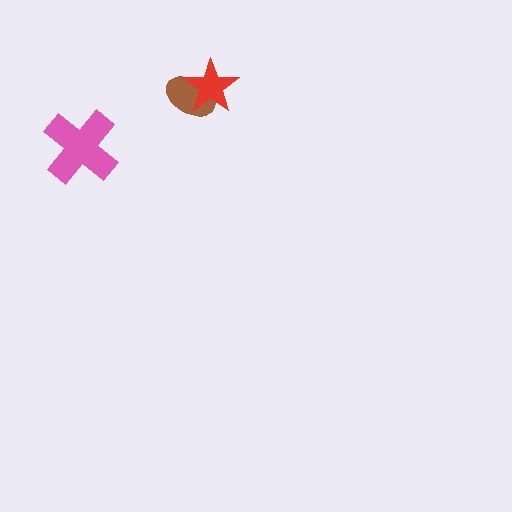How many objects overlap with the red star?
1 object overlaps with the red star.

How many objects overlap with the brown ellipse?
1 object overlaps with the brown ellipse.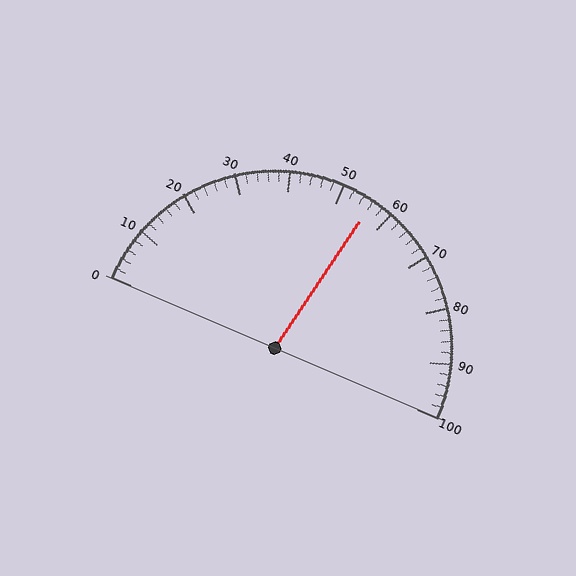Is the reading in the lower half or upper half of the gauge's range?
The reading is in the upper half of the range (0 to 100).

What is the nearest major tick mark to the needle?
The nearest major tick mark is 60.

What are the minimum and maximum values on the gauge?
The gauge ranges from 0 to 100.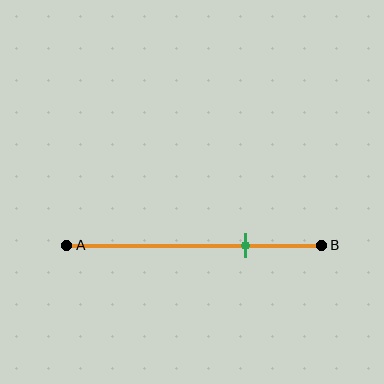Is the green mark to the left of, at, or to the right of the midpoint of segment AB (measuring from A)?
The green mark is to the right of the midpoint of segment AB.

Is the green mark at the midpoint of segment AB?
No, the mark is at about 70% from A, not at the 50% midpoint.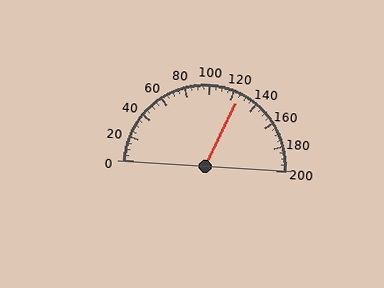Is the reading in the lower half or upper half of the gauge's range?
The reading is in the upper half of the range (0 to 200).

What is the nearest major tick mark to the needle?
The nearest major tick mark is 120.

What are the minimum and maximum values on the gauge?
The gauge ranges from 0 to 200.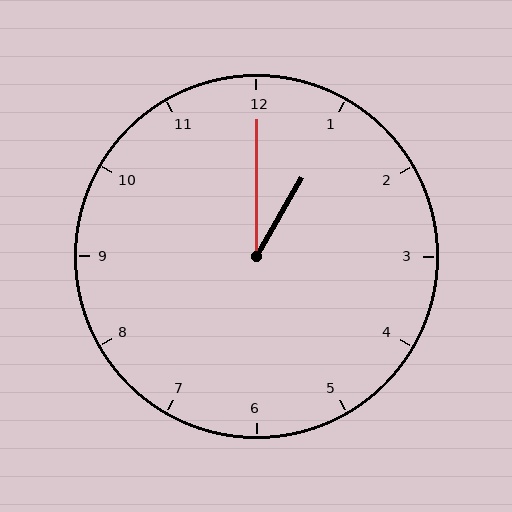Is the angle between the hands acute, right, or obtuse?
It is acute.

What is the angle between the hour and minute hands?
Approximately 30 degrees.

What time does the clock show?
1:00.